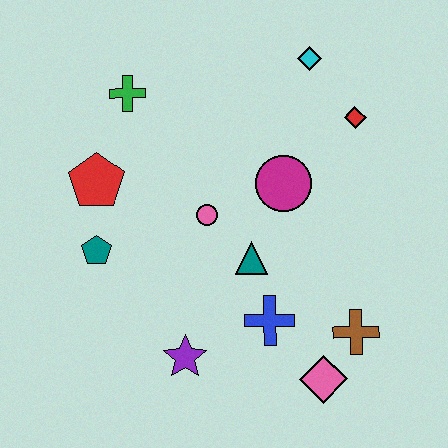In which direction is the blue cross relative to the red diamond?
The blue cross is below the red diamond.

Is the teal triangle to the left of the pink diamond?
Yes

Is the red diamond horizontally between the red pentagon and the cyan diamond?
No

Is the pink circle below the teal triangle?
No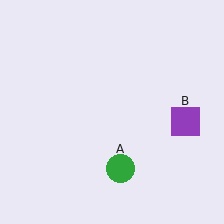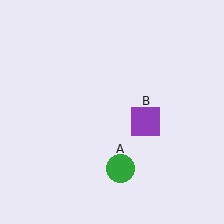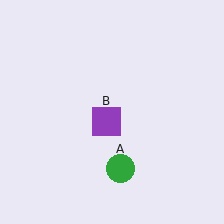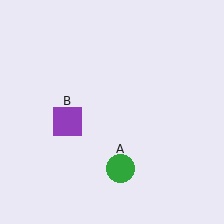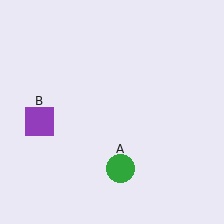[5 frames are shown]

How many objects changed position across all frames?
1 object changed position: purple square (object B).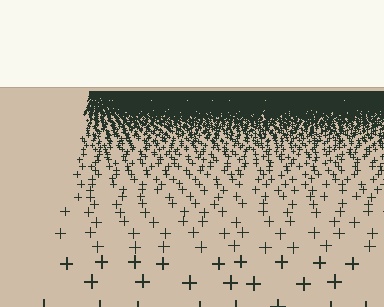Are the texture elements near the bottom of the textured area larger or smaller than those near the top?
Larger. Near the bottom, elements are closer to the viewer and appear at a bigger on-screen size.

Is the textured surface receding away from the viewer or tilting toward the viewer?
The surface is receding away from the viewer. Texture elements get smaller and denser toward the top.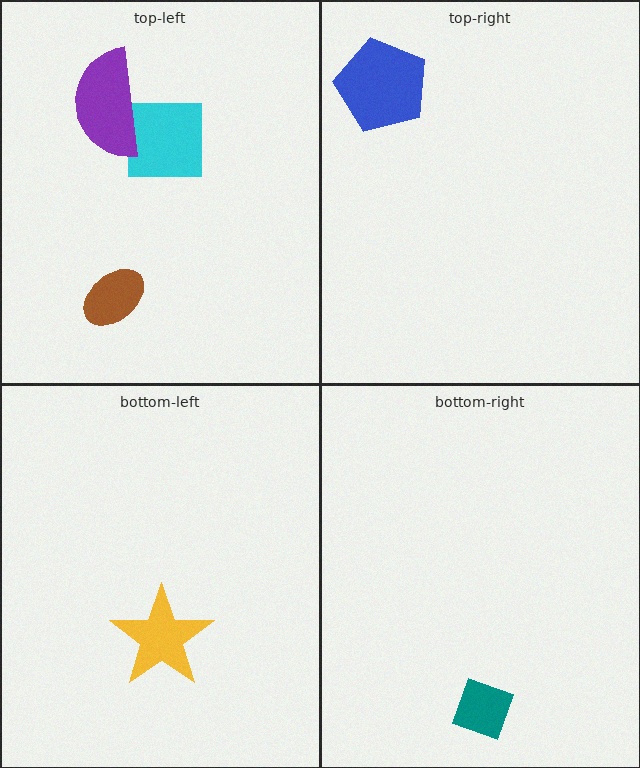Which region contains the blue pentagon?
The top-right region.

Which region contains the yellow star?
The bottom-left region.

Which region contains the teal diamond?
The bottom-right region.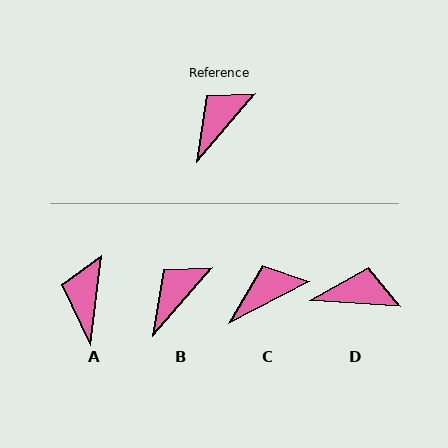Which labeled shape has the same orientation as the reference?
B.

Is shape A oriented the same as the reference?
No, it is off by about 34 degrees.